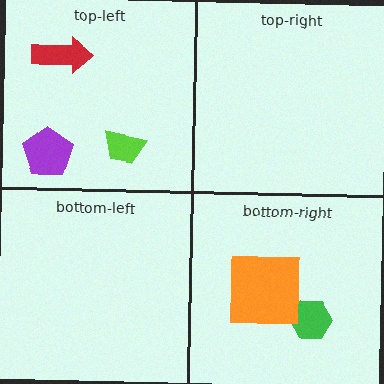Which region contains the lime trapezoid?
The top-left region.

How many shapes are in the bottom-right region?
2.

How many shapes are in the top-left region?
3.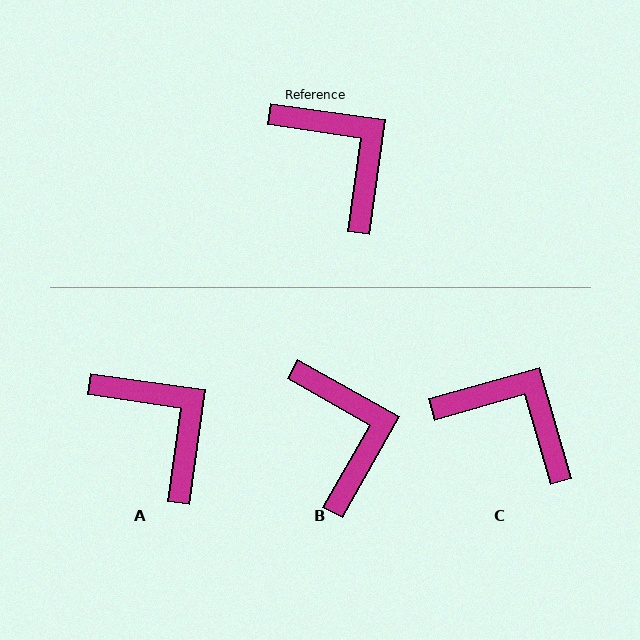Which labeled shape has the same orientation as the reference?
A.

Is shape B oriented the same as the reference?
No, it is off by about 21 degrees.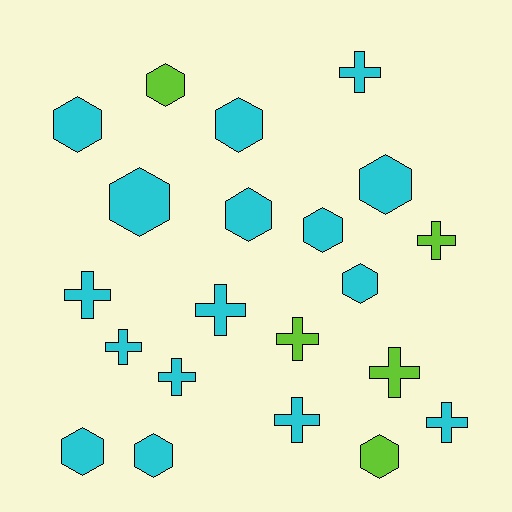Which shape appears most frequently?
Hexagon, with 11 objects.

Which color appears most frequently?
Cyan, with 16 objects.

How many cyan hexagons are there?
There are 9 cyan hexagons.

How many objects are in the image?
There are 21 objects.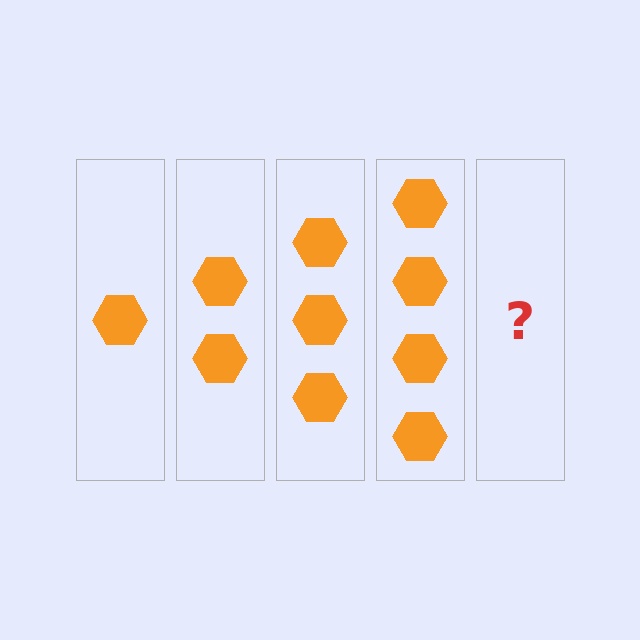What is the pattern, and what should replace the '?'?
The pattern is that each step adds one more hexagon. The '?' should be 5 hexagons.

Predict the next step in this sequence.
The next step is 5 hexagons.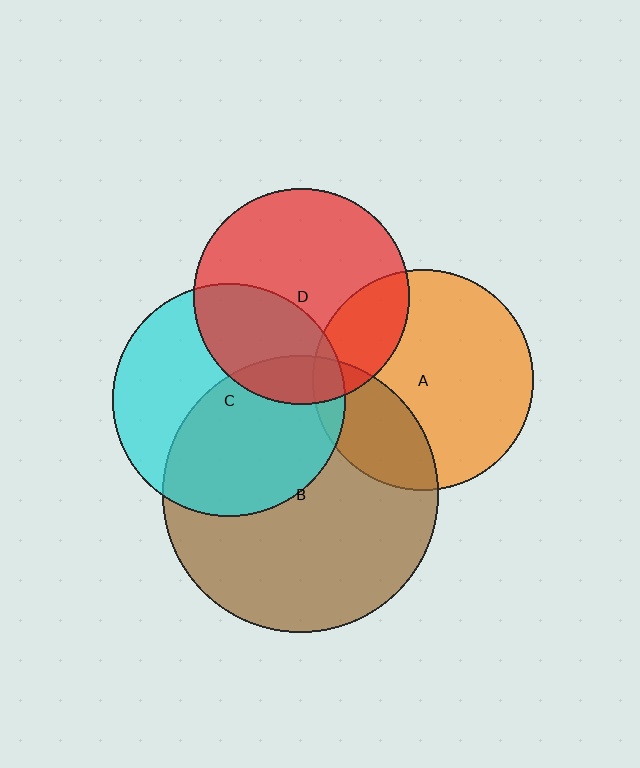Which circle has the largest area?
Circle B (brown).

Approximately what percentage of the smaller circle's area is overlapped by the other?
Approximately 25%.